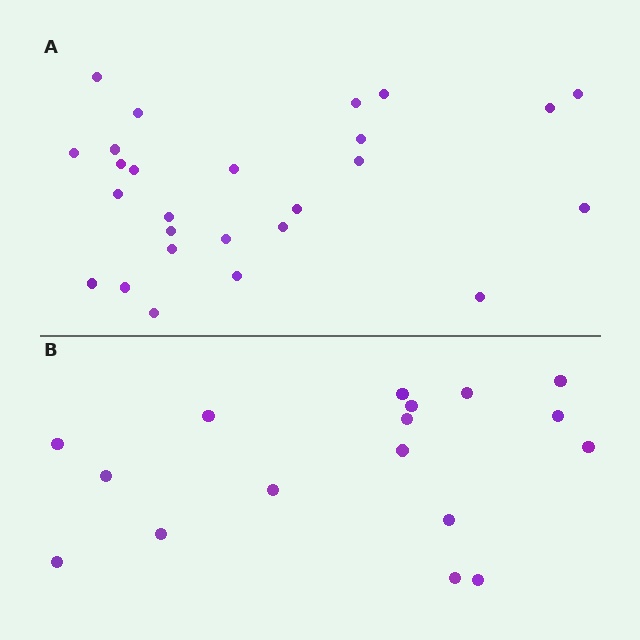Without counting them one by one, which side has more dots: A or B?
Region A (the top region) has more dots.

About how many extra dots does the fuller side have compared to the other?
Region A has roughly 8 or so more dots than region B.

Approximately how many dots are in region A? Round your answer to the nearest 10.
About 30 dots. (The exact count is 26, which rounds to 30.)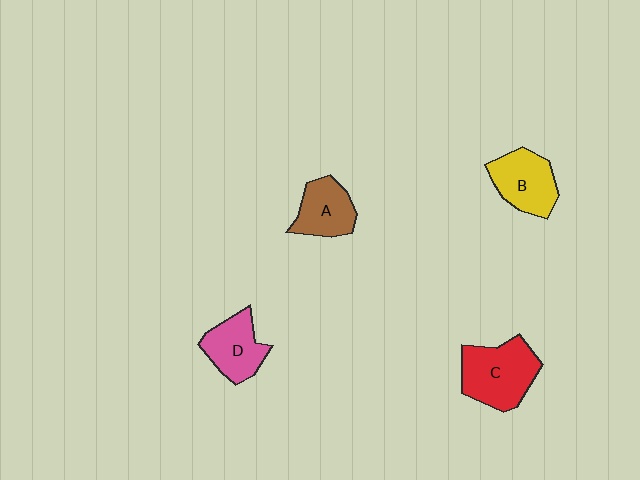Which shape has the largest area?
Shape C (red).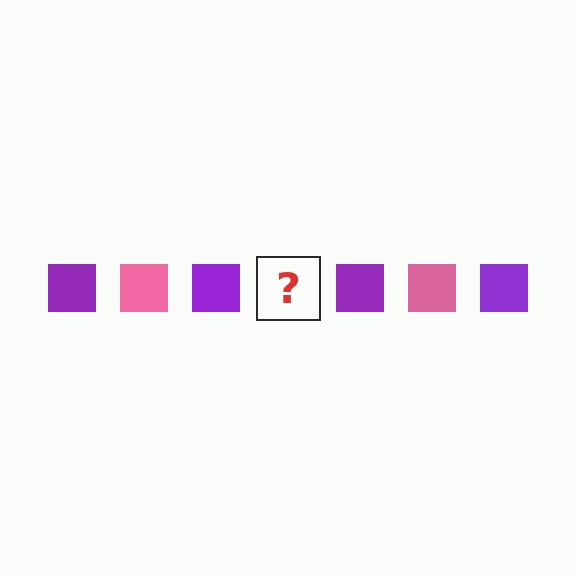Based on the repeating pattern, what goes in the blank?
The blank should be a pink square.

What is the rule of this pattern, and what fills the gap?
The rule is that the pattern cycles through purple, pink squares. The gap should be filled with a pink square.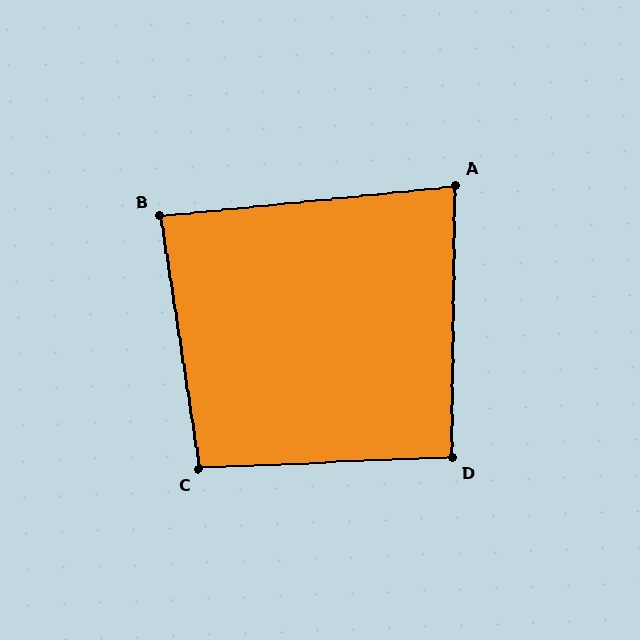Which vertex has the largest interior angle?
C, at approximately 96 degrees.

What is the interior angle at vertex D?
Approximately 93 degrees (approximately right).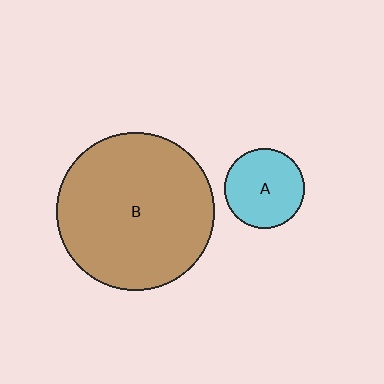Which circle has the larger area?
Circle B (brown).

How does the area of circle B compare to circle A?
Approximately 3.9 times.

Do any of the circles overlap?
No, none of the circles overlap.